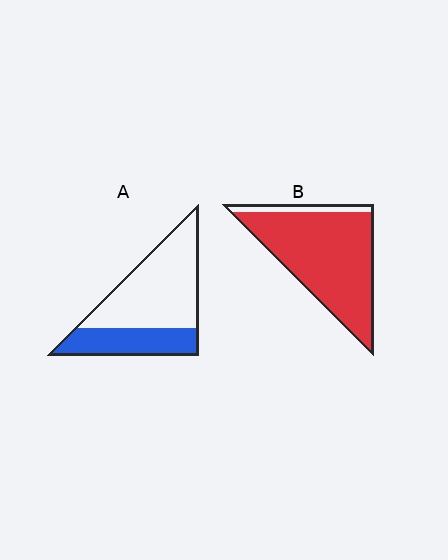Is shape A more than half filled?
No.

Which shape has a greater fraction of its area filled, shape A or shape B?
Shape B.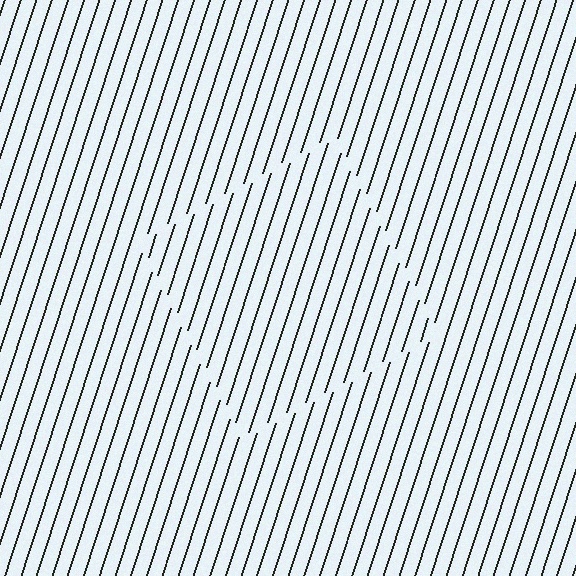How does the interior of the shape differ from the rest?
The interior of the shape contains the same grating, shifted by half a period — the contour is defined by the phase discontinuity where line-ends from the inner and outer gratings abut.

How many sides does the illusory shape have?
4 sides — the line-ends trace a square.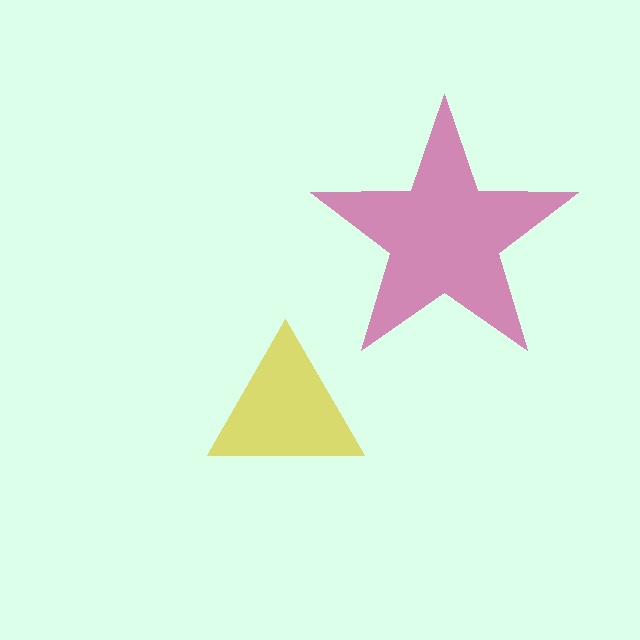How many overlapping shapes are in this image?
There are 2 overlapping shapes in the image.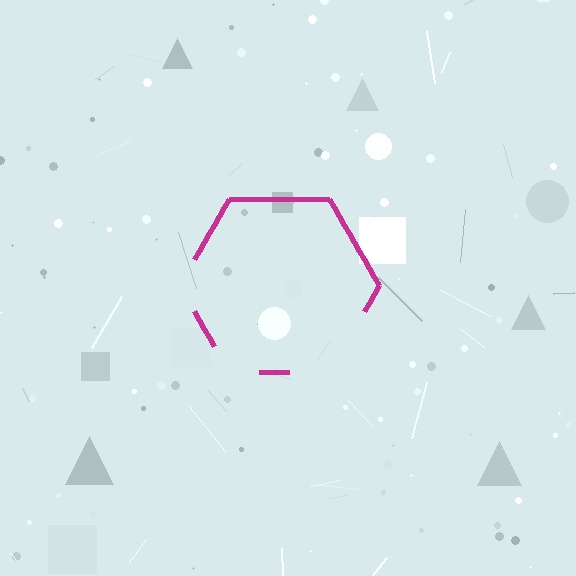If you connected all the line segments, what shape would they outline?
They would outline a hexagon.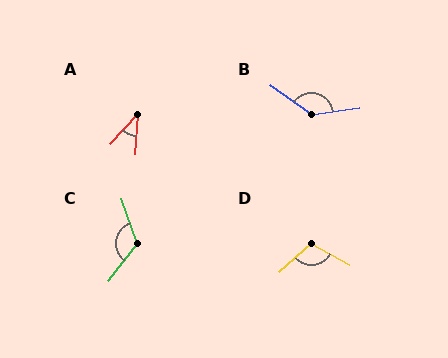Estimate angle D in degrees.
Approximately 110 degrees.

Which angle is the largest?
B, at approximately 137 degrees.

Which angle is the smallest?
A, at approximately 38 degrees.